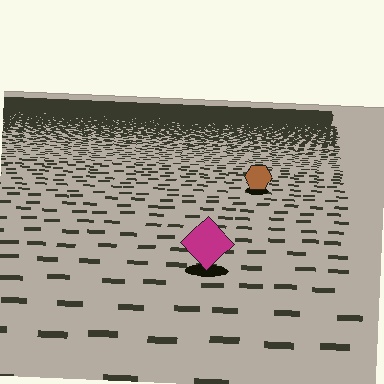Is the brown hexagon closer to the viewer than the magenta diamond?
No. The magenta diamond is closer — you can tell from the texture gradient: the ground texture is coarser near it.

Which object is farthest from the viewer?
The brown hexagon is farthest from the viewer. It appears smaller and the ground texture around it is denser.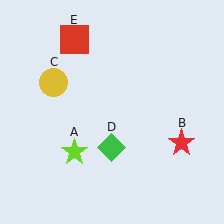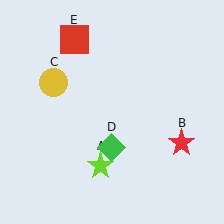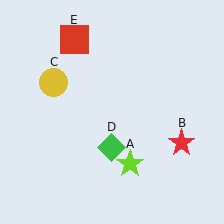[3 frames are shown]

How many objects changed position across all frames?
1 object changed position: lime star (object A).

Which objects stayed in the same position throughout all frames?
Red star (object B) and yellow circle (object C) and green diamond (object D) and red square (object E) remained stationary.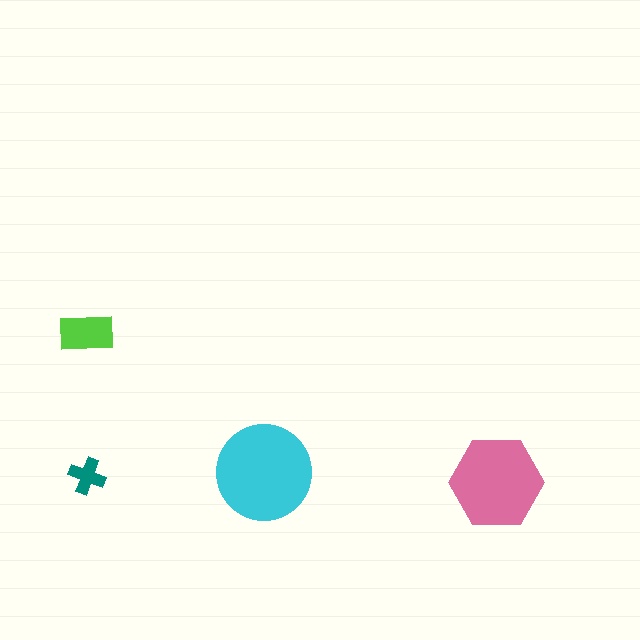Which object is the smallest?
The teal cross.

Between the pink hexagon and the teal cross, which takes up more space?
The pink hexagon.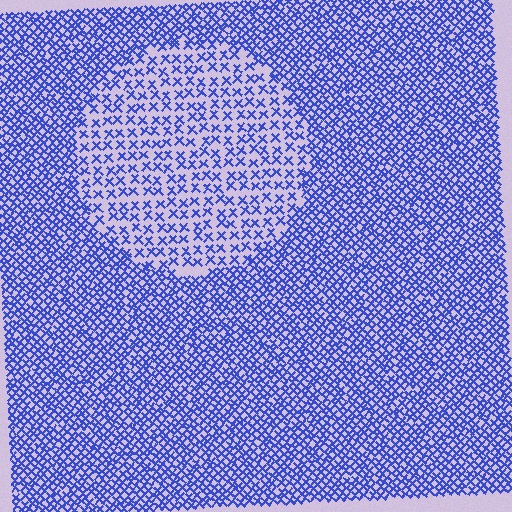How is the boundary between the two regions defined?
The boundary is defined by a change in element density (approximately 2.1x ratio). All elements are the same color, size, and shape.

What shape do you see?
I see a circle.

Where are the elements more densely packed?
The elements are more densely packed outside the circle boundary.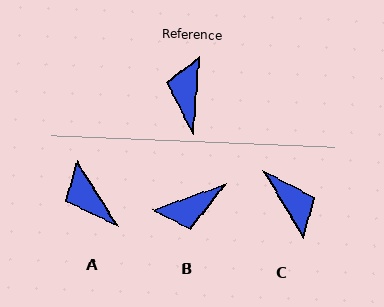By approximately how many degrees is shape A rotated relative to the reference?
Approximately 37 degrees counter-clockwise.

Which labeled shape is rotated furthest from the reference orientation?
C, about 145 degrees away.